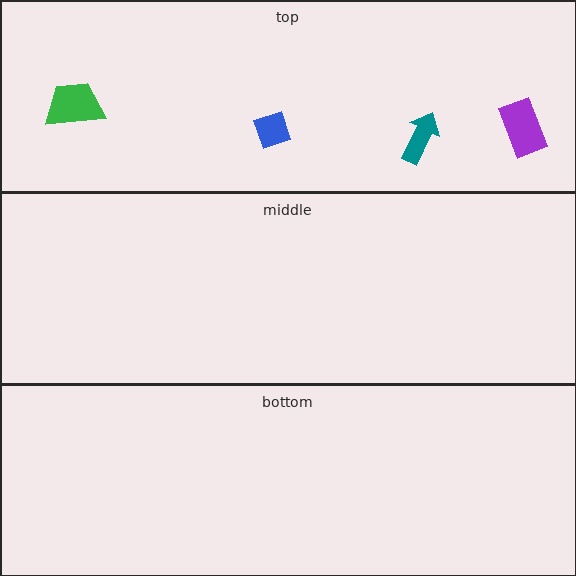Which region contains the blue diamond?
The top region.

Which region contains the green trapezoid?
The top region.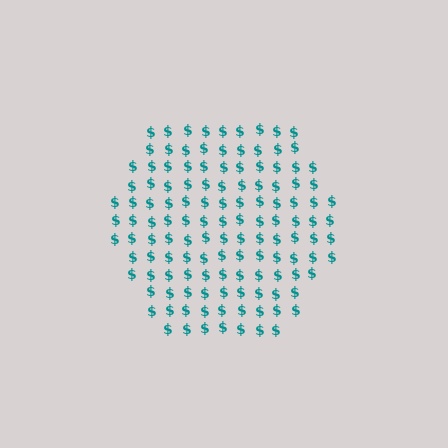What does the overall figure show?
The overall figure shows a hexagon.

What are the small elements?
The small elements are dollar signs.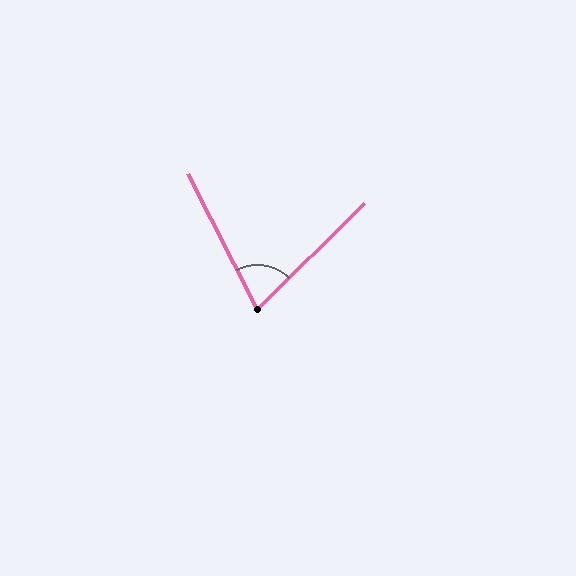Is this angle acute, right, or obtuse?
It is acute.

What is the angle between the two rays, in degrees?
Approximately 72 degrees.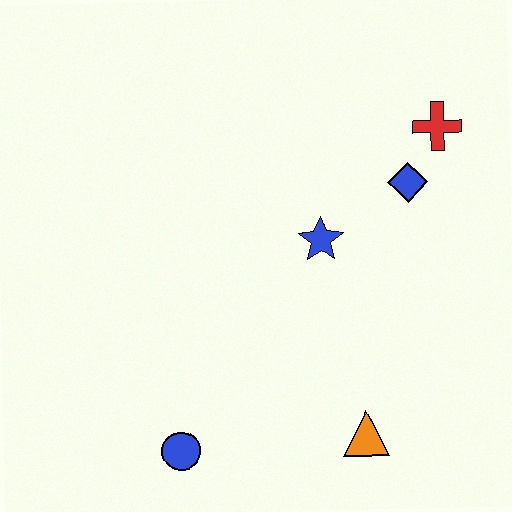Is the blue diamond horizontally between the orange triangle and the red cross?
Yes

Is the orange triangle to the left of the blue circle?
No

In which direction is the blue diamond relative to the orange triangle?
The blue diamond is above the orange triangle.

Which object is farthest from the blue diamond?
The blue circle is farthest from the blue diamond.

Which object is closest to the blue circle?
The orange triangle is closest to the blue circle.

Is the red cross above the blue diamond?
Yes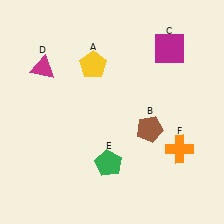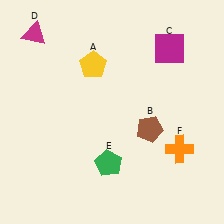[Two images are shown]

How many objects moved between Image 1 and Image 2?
1 object moved between the two images.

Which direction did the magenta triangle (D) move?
The magenta triangle (D) moved up.